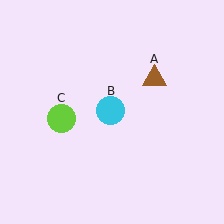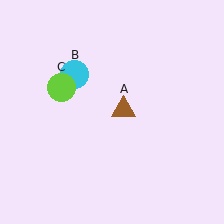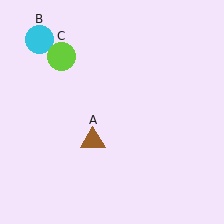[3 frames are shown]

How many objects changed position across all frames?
3 objects changed position: brown triangle (object A), cyan circle (object B), lime circle (object C).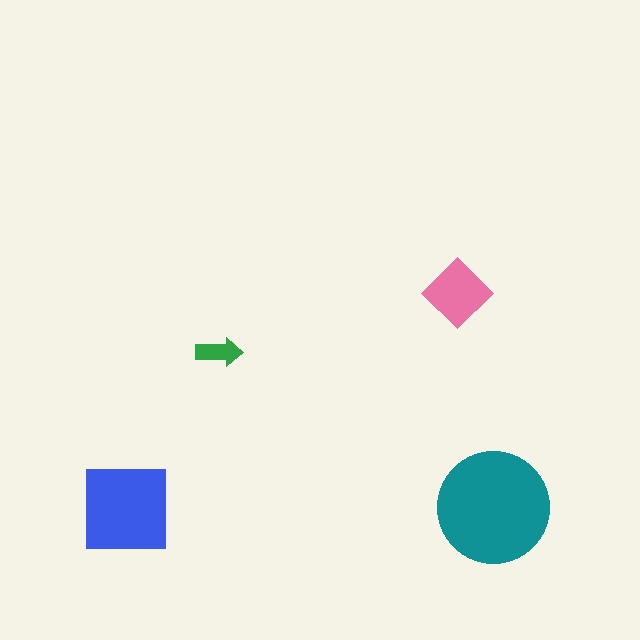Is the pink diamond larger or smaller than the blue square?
Smaller.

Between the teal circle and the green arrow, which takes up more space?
The teal circle.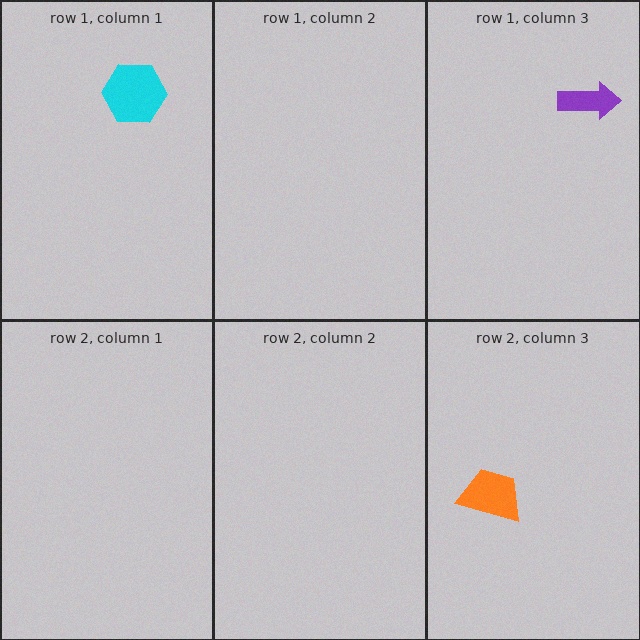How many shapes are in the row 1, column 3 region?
1.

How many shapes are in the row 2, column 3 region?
1.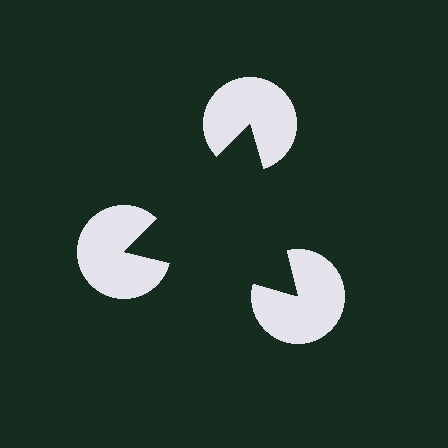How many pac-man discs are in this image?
There are 3 — one at each vertex of the illusory triangle.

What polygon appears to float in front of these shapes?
An illusory triangle — its edges are inferred from the aligned wedge cuts in the pac-man discs, not physically drawn.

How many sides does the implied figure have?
3 sides.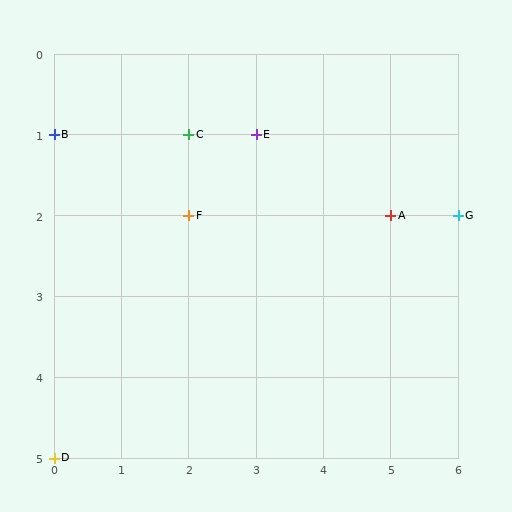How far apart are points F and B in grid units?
Points F and B are 2 columns and 1 row apart (about 2.2 grid units diagonally).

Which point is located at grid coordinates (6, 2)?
Point G is at (6, 2).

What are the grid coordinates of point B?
Point B is at grid coordinates (0, 1).